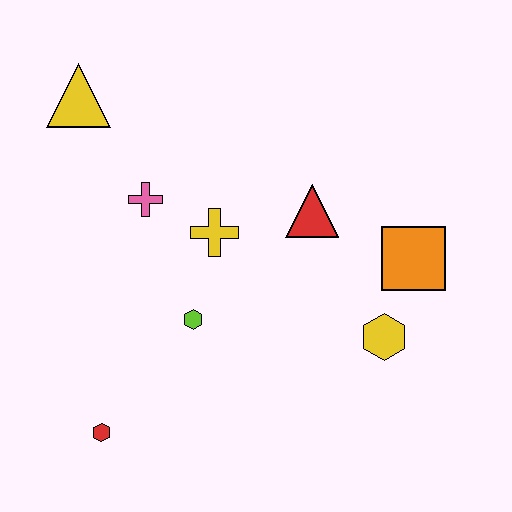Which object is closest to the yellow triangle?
The pink cross is closest to the yellow triangle.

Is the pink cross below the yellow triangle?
Yes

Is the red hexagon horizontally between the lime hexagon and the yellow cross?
No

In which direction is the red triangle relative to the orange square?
The red triangle is to the left of the orange square.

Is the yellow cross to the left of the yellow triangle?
No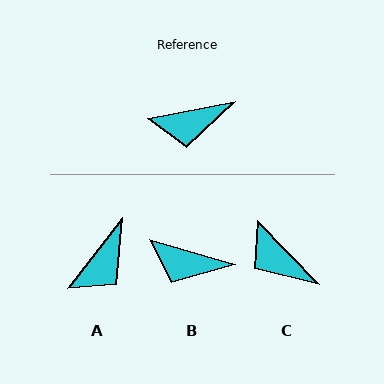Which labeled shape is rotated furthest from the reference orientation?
C, about 58 degrees away.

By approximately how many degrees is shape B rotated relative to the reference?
Approximately 28 degrees clockwise.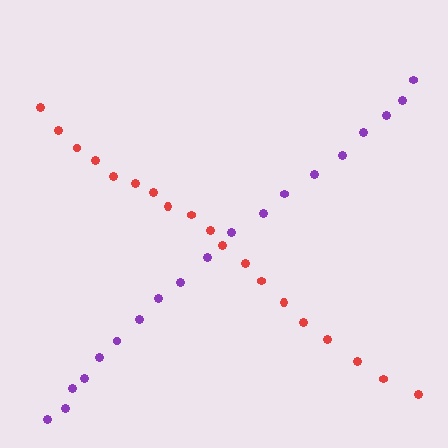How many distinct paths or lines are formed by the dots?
There are 2 distinct paths.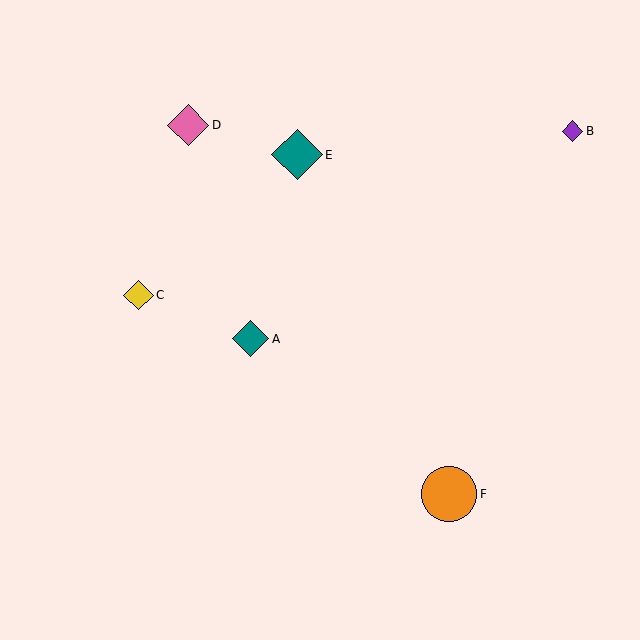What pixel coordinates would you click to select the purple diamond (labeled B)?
Click at (572, 131) to select the purple diamond B.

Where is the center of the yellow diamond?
The center of the yellow diamond is at (138, 295).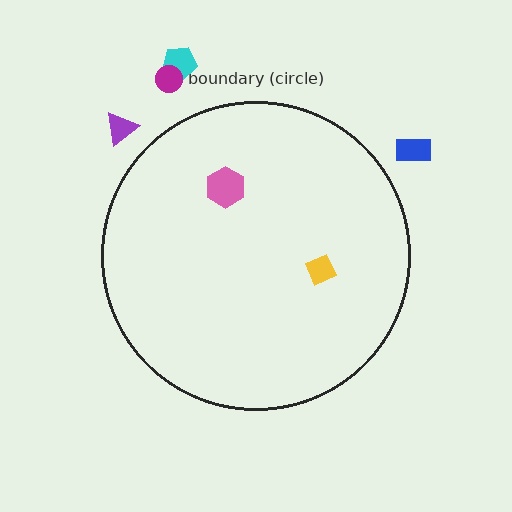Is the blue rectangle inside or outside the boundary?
Outside.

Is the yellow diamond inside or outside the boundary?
Inside.